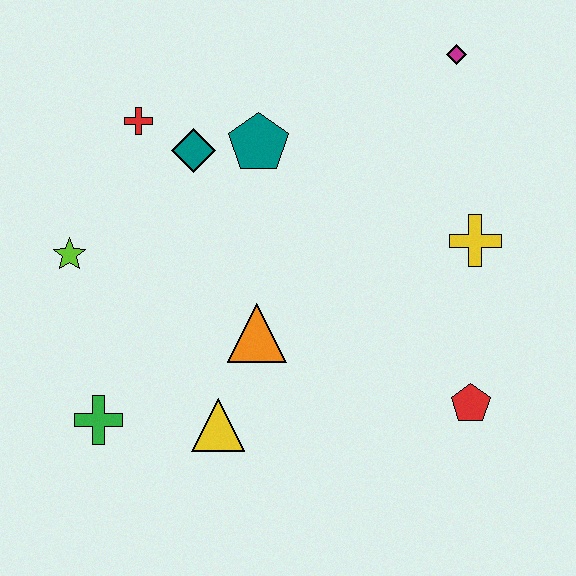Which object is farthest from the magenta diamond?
The green cross is farthest from the magenta diamond.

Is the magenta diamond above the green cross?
Yes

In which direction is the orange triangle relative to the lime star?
The orange triangle is to the right of the lime star.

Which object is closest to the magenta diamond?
The yellow cross is closest to the magenta diamond.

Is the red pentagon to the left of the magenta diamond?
No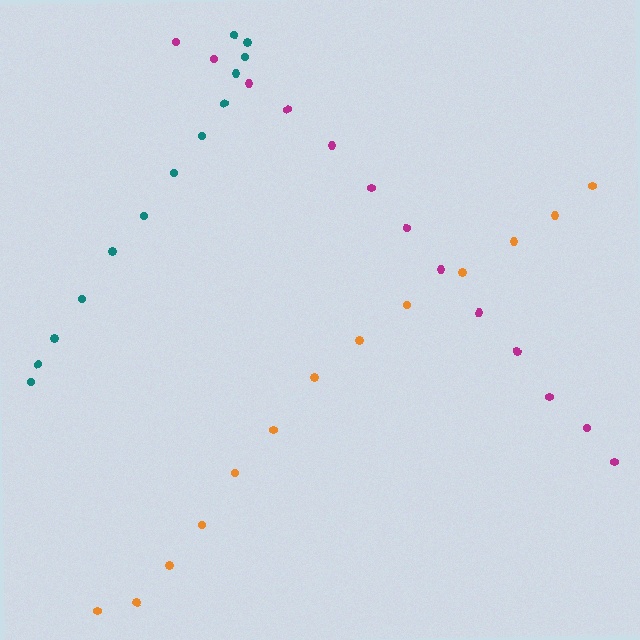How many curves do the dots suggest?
There are 3 distinct paths.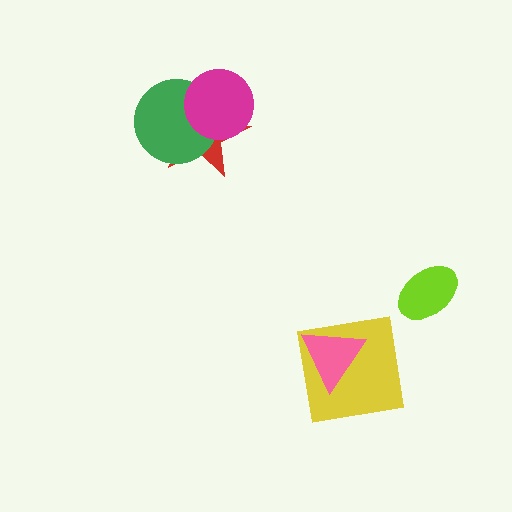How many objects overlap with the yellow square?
1 object overlaps with the yellow square.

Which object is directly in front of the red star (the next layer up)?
The green circle is directly in front of the red star.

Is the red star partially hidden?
Yes, it is partially covered by another shape.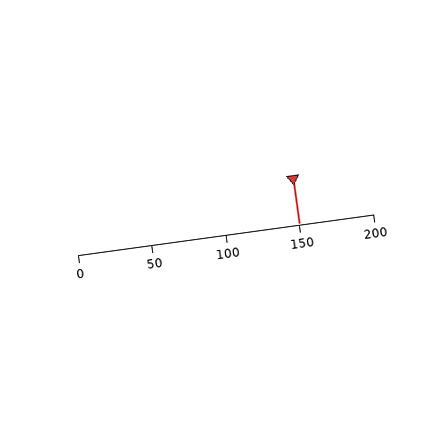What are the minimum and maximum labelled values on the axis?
The axis runs from 0 to 200.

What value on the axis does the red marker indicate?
The marker indicates approximately 150.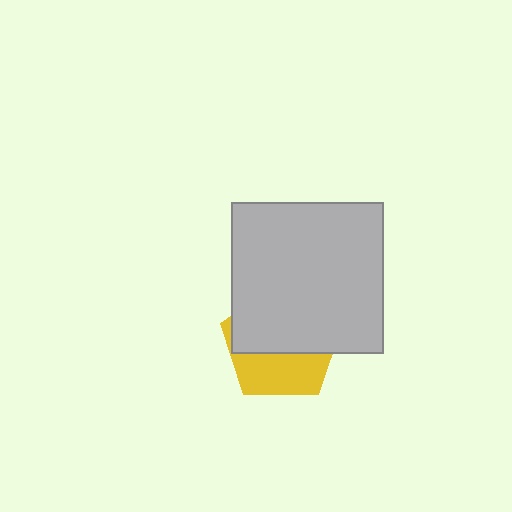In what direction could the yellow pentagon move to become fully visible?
The yellow pentagon could move down. That would shift it out from behind the light gray square entirely.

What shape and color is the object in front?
The object in front is a light gray square.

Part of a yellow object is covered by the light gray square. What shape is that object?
It is a pentagon.